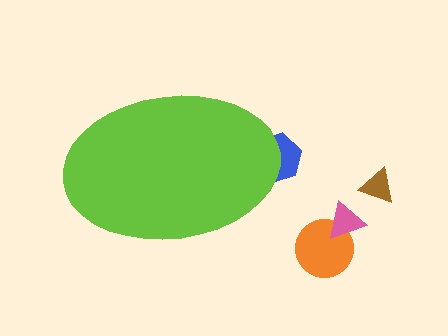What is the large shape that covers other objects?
A lime ellipse.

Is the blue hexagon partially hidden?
Yes, the blue hexagon is partially hidden behind the lime ellipse.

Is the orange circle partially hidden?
No, the orange circle is fully visible.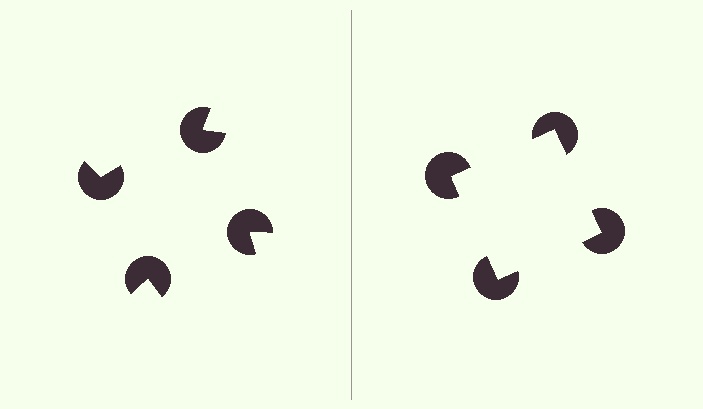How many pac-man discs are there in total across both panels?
8 — 4 on each side.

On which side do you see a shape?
An illusory square appears on the right side. On the left side the wedge cuts are rotated, so no coherent shape forms.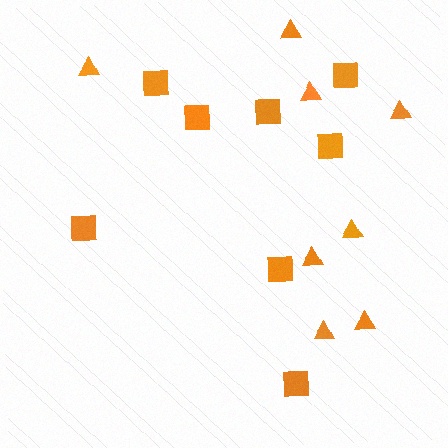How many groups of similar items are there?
There are 2 groups: one group of triangles (8) and one group of squares (8).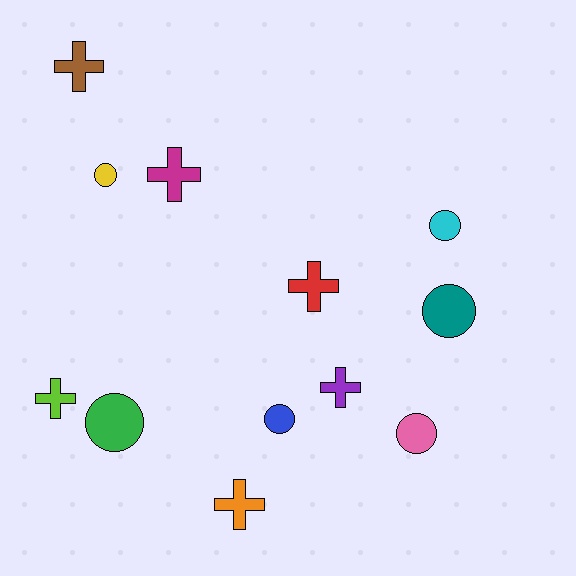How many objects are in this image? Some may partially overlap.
There are 12 objects.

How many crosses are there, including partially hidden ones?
There are 6 crosses.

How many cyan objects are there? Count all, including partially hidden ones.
There is 1 cyan object.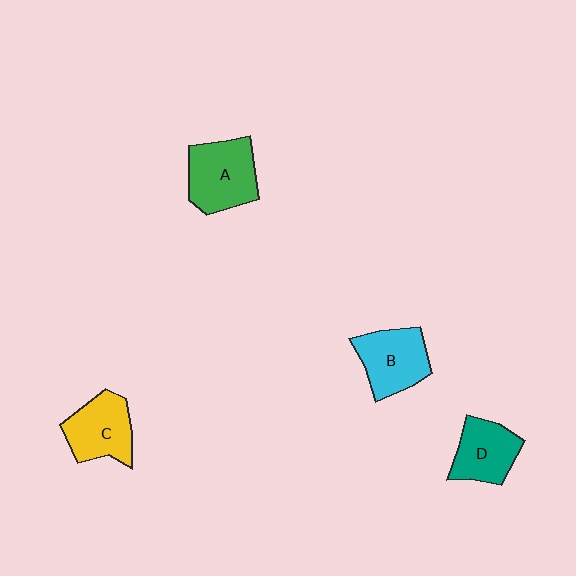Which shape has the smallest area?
Shape D (teal).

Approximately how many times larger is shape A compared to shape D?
Approximately 1.3 times.